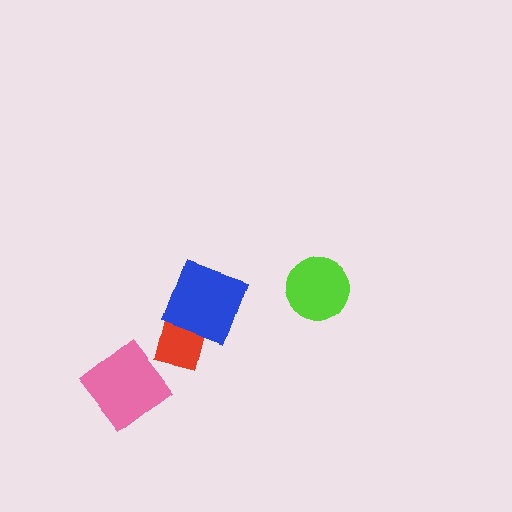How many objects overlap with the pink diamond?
0 objects overlap with the pink diamond.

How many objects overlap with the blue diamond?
1 object overlaps with the blue diamond.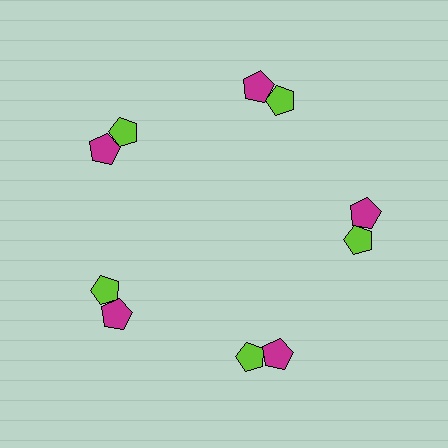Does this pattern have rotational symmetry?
Yes, this pattern has 5-fold rotational symmetry. It looks the same after rotating 72 degrees around the center.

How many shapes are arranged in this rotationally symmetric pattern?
There are 10 shapes, arranged in 5 groups of 2.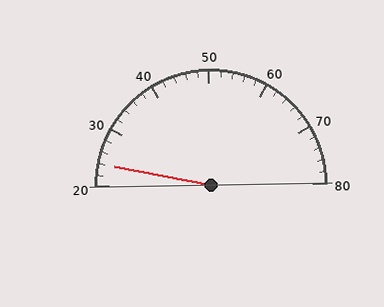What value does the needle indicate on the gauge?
The needle indicates approximately 24.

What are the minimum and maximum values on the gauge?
The gauge ranges from 20 to 80.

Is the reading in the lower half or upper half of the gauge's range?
The reading is in the lower half of the range (20 to 80).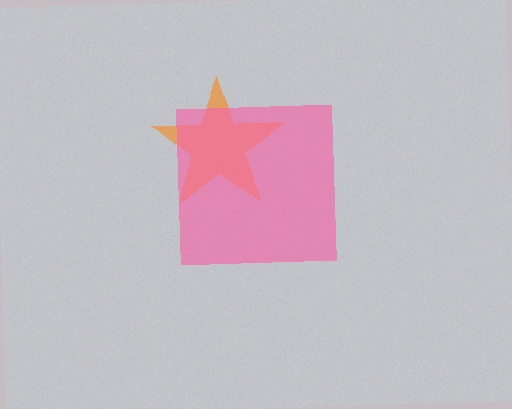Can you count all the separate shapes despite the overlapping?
Yes, there are 2 separate shapes.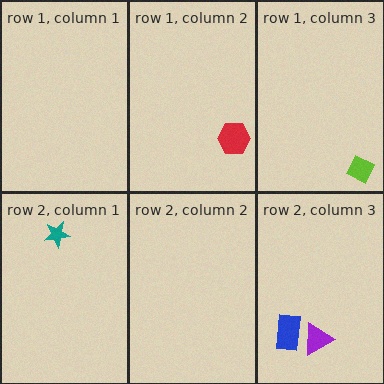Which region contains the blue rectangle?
The row 2, column 3 region.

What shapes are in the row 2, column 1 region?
The teal star.